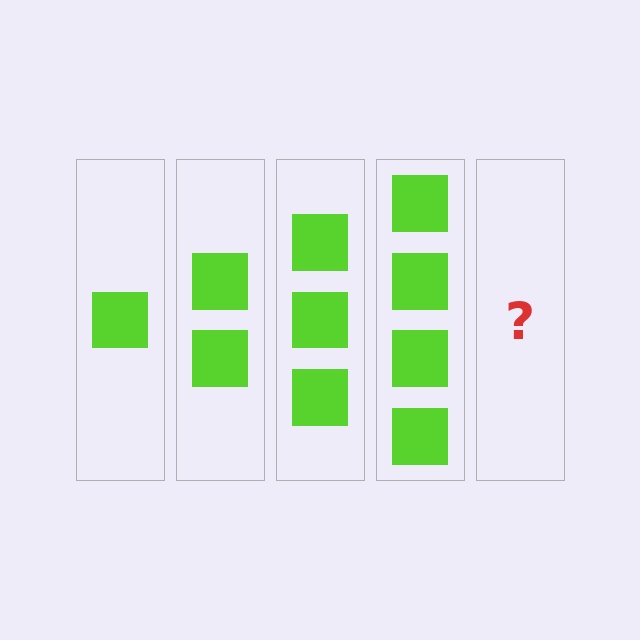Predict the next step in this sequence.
The next step is 5 squares.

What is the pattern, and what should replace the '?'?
The pattern is that each step adds one more square. The '?' should be 5 squares.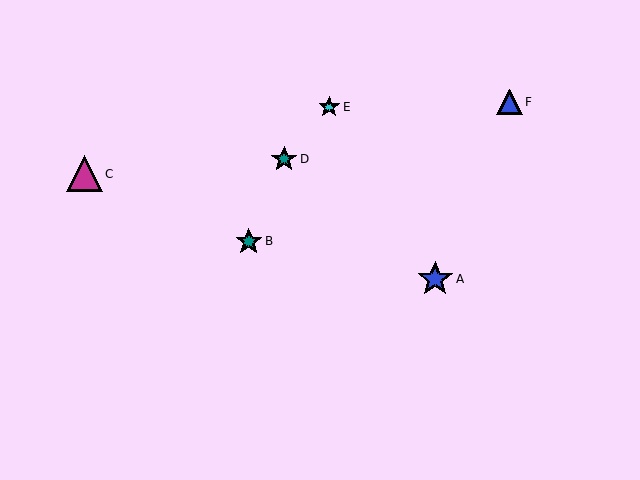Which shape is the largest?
The magenta triangle (labeled C) is the largest.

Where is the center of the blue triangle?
The center of the blue triangle is at (509, 102).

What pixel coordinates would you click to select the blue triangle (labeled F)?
Click at (509, 102) to select the blue triangle F.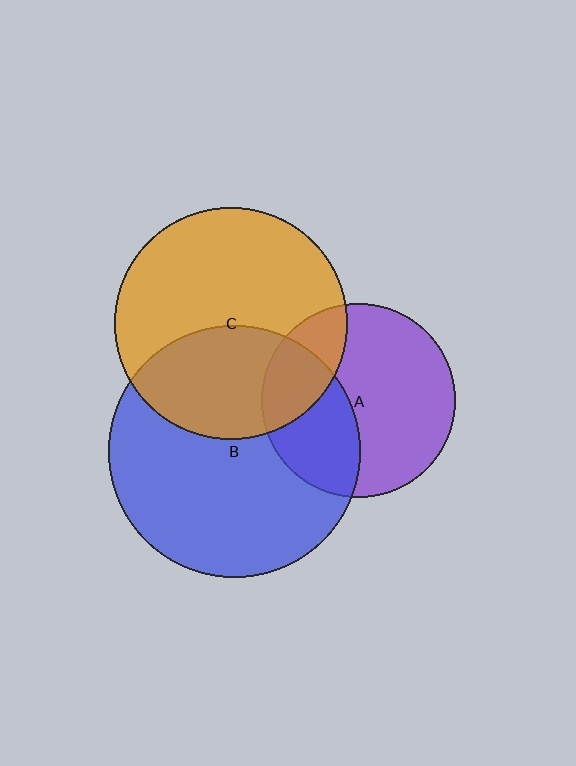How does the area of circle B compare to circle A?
Approximately 1.7 times.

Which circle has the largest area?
Circle B (blue).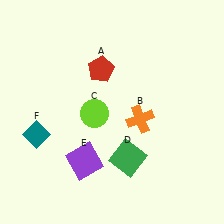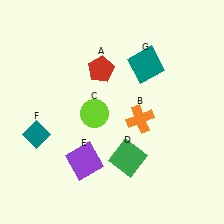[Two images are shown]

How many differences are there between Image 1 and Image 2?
There is 1 difference between the two images.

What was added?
A teal square (G) was added in Image 2.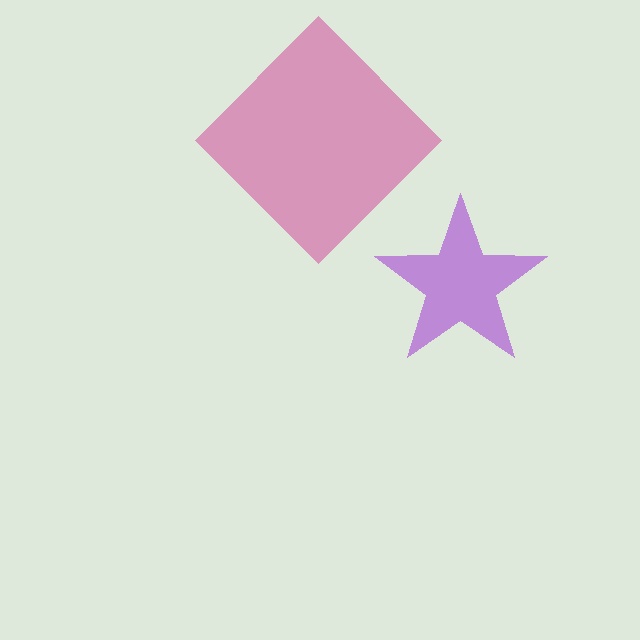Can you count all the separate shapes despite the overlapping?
Yes, there are 2 separate shapes.